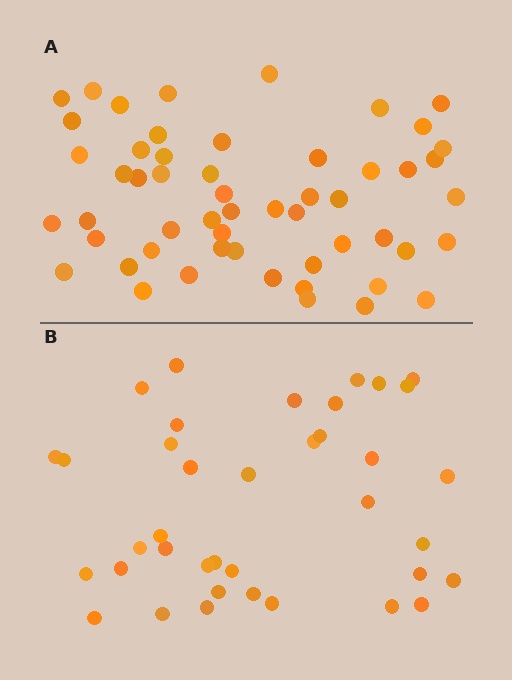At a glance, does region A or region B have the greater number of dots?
Region A (the top region) has more dots.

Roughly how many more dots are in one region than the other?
Region A has approximately 15 more dots than region B.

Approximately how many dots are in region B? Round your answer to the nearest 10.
About 40 dots. (The exact count is 38, which rounds to 40.)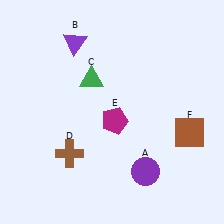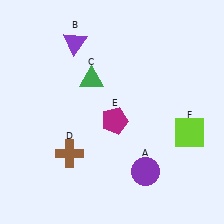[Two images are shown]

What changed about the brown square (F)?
In Image 1, F is brown. In Image 2, it changed to lime.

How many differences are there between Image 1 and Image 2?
There is 1 difference between the two images.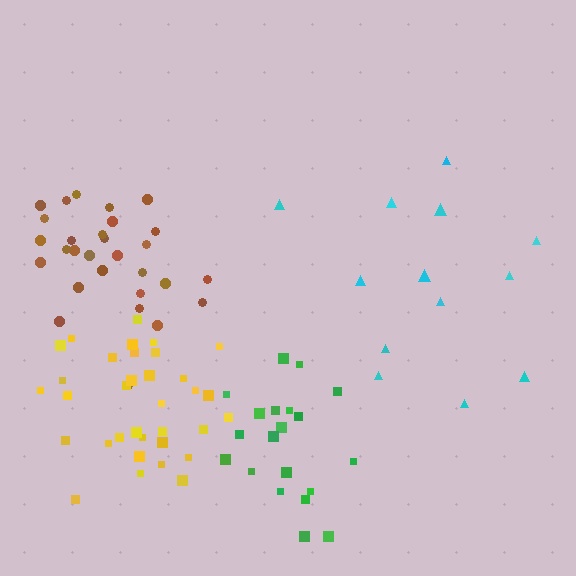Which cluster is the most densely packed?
Yellow.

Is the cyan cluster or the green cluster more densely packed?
Green.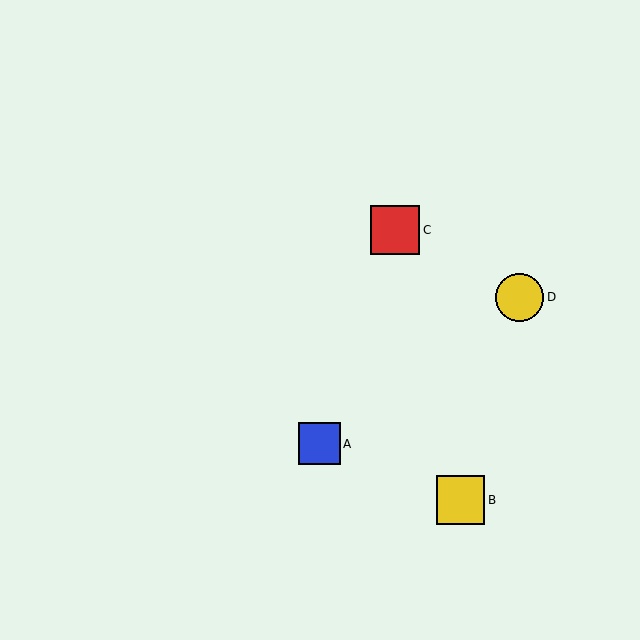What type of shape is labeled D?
Shape D is a yellow circle.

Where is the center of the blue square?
The center of the blue square is at (319, 444).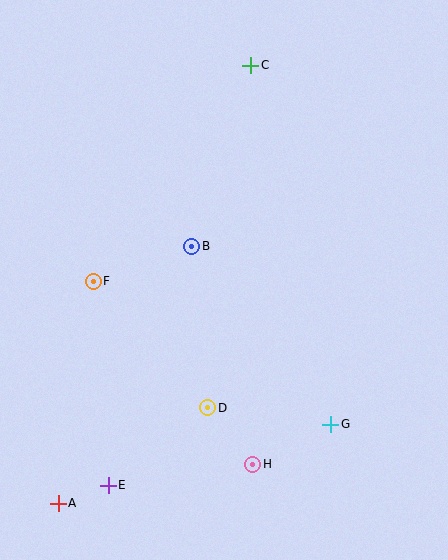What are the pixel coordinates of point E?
Point E is at (108, 485).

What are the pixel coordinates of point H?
Point H is at (253, 464).